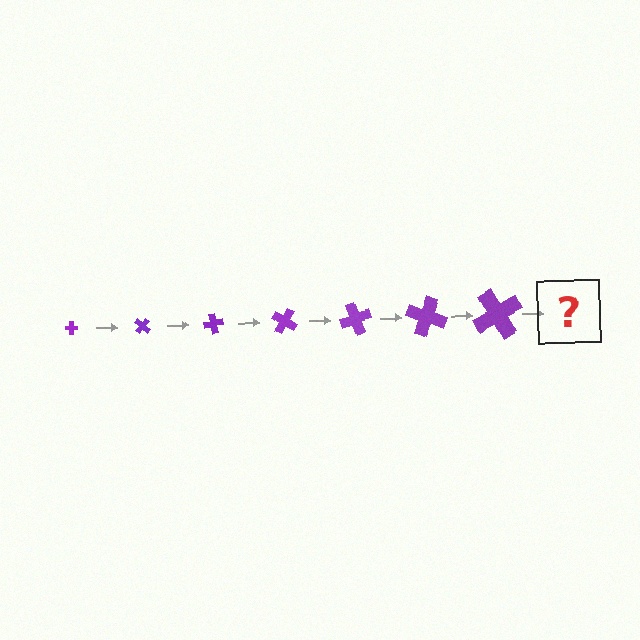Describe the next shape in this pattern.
It should be a cross, larger than the previous one and rotated 280 degrees from the start.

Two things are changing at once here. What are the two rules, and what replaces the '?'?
The two rules are that the cross grows larger each step and it rotates 40 degrees each step. The '?' should be a cross, larger than the previous one and rotated 280 degrees from the start.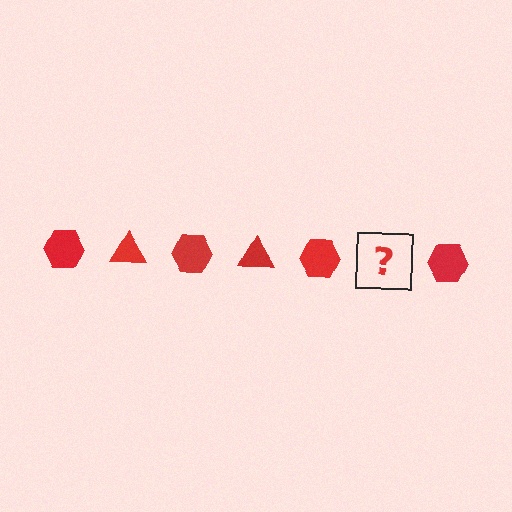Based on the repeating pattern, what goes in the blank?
The blank should be a red triangle.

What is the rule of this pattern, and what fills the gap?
The rule is that the pattern cycles through hexagon, triangle shapes in red. The gap should be filled with a red triangle.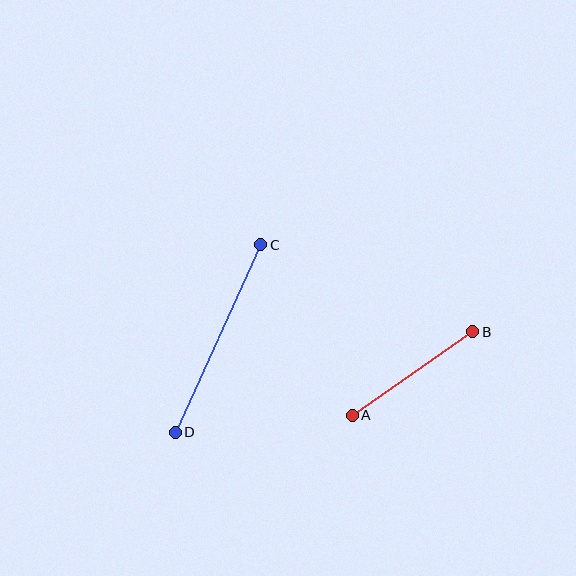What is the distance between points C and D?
The distance is approximately 206 pixels.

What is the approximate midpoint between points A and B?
The midpoint is at approximately (412, 374) pixels.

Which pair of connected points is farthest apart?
Points C and D are farthest apart.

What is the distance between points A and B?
The distance is approximately 147 pixels.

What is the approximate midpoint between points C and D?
The midpoint is at approximately (218, 338) pixels.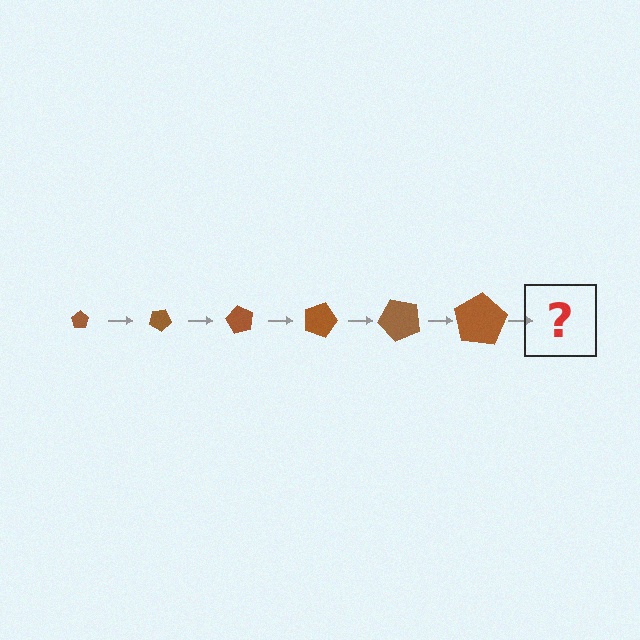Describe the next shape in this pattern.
It should be a pentagon, larger than the previous one and rotated 180 degrees from the start.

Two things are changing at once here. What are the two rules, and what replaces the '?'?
The two rules are that the pentagon grows larger each step and it rotates 30 degrees each step. The '?' should be a pentagon, larger than the previous one and rotated 180 degrees from the start.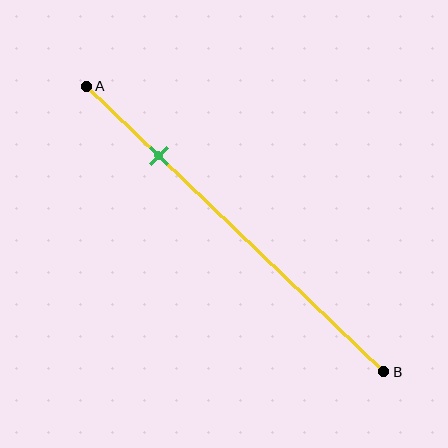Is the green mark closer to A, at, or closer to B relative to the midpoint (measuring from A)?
The green mark is closer to point A than the midpoint of segment AB.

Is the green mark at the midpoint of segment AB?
No, the mark is at about 25% from A, not at the 50% midpoint.